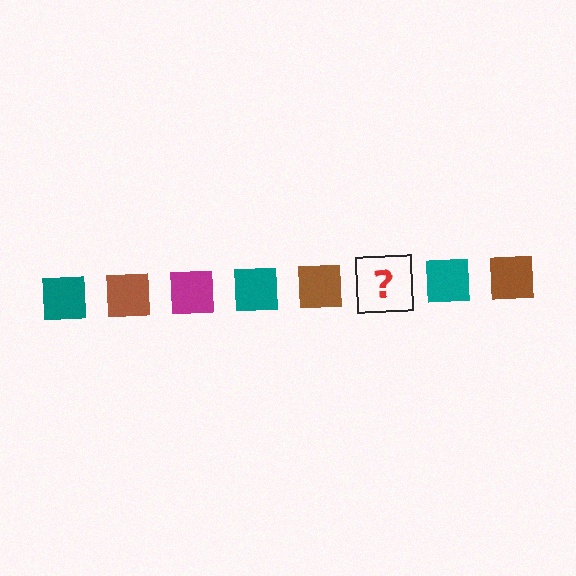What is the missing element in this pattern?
The missing element is a magenta square.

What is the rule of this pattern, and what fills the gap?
The rule is that the pattern cycles through teal, brown, magenta squares. The gap should be filled with a magenta square.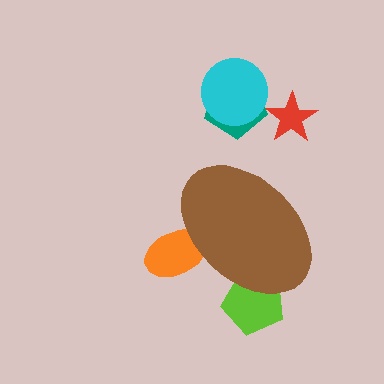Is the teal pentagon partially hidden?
No, the teal pentagon is fully visible.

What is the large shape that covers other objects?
A brown ellipse.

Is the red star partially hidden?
No, the red star is fully visible.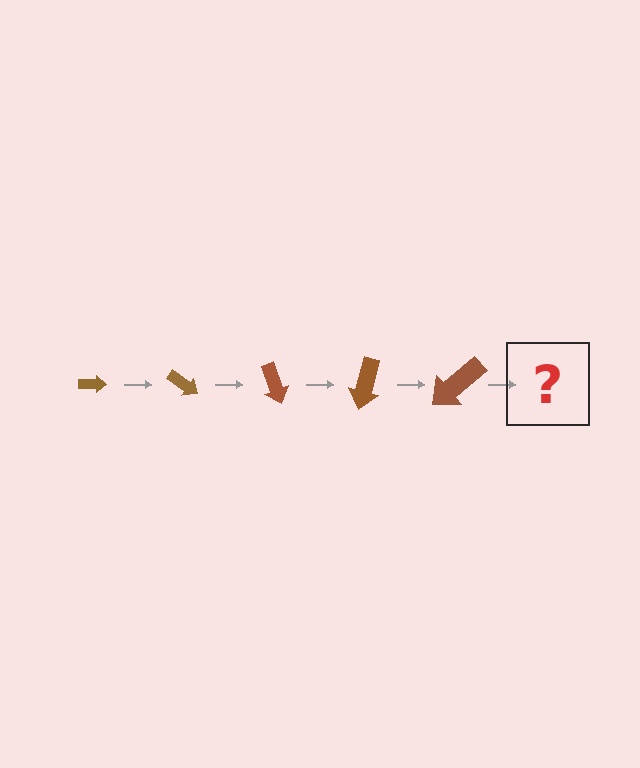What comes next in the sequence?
The next element should be an arrow, larger than the previous one and rotated 175 degrees from the start.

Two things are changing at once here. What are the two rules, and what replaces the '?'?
The two rules are that the arrow grows larger each step and it rotates 35 degrees each step. The '?' should be an arrow, larger than the previous one and rotated 175 degrees from the start.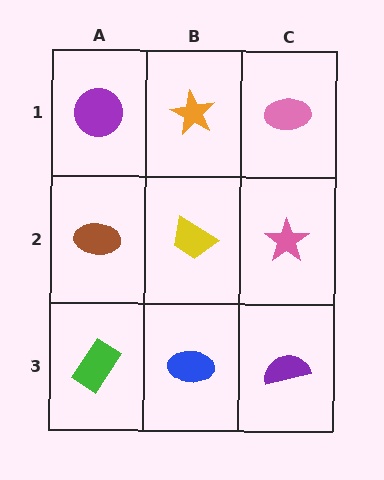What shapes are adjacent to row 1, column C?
A pink star (row 2, column C), an orange star (row 1, column B).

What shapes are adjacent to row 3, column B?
A yellow trapezoid (row 2, column B), a green rectangle (row 3, column A), a purple semicircle (row 3, column C).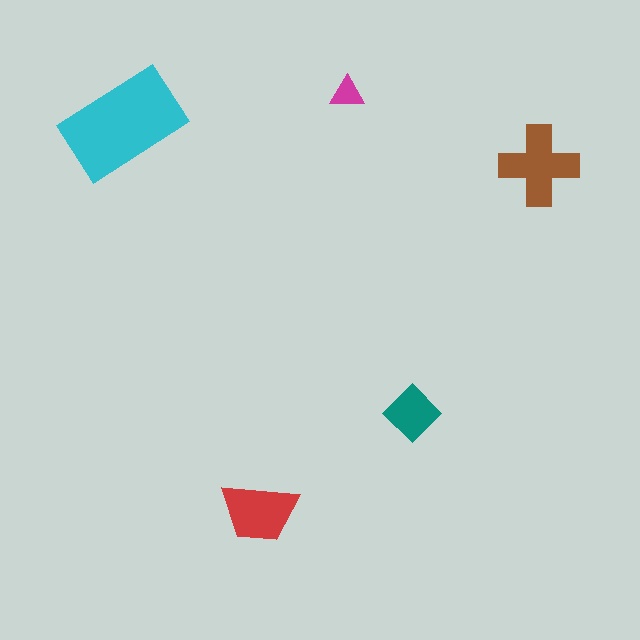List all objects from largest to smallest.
The cyan rectangle, the brown cross, the red trapezoid, the teal diamond, the magenta triangle.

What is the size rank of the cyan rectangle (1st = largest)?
1st.